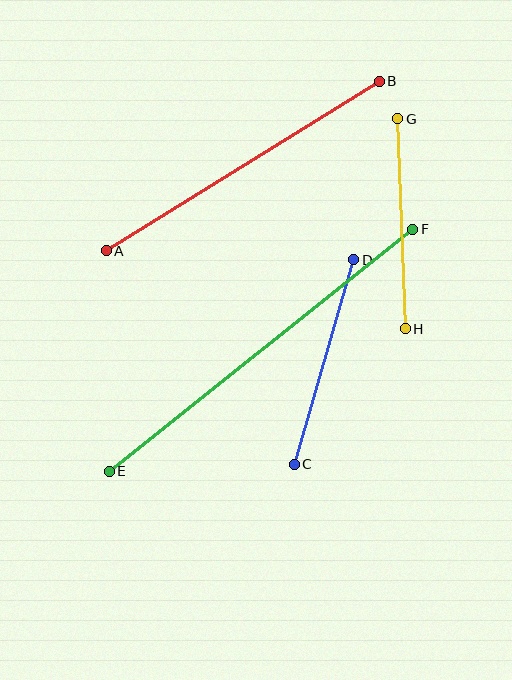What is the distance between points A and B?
The distance is approximately 321 pixels.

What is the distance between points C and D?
The distance is approximately 213 pixels.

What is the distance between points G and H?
The distance is approximately 210 pixels.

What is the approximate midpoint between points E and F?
The midpoint is at approximately (261, 350) pixels.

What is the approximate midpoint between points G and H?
The midpoint is at approximately (402, 224) pixels.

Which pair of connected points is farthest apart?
Points E and F are farthest apart.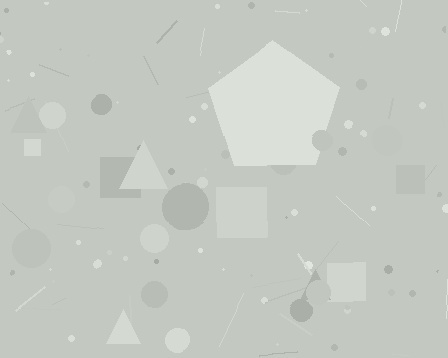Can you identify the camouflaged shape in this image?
The camouflaged shape is a pentagon.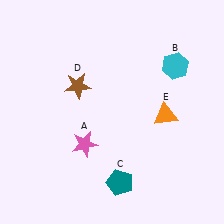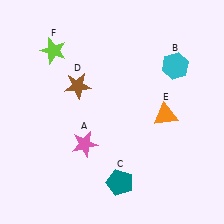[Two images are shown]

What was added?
A lime star (F) was added in Image 2.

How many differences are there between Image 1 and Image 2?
There is 1 difference between the two images.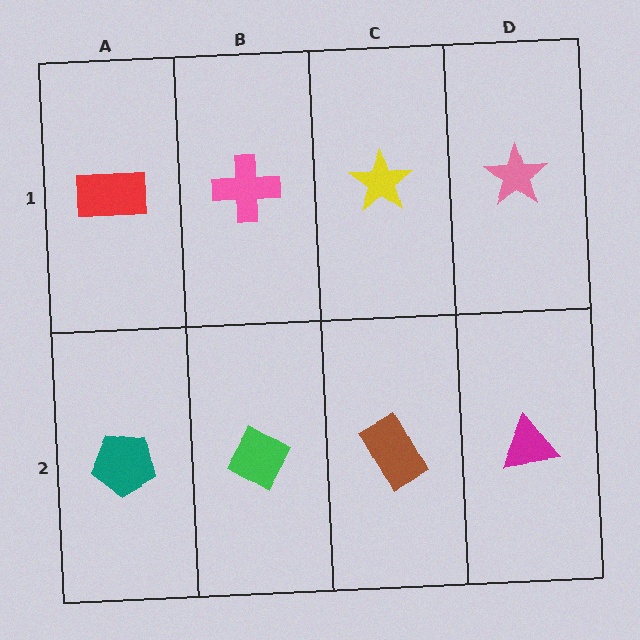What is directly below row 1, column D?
A magenta triangle.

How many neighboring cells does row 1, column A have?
2.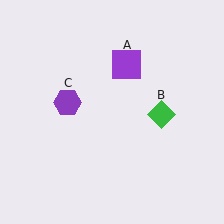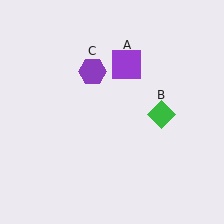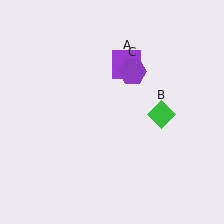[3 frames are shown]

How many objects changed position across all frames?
1 object changed position: purple hexagon (object C).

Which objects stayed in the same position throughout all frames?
Purple square (object A) and green diamond (object B) remained stationary.